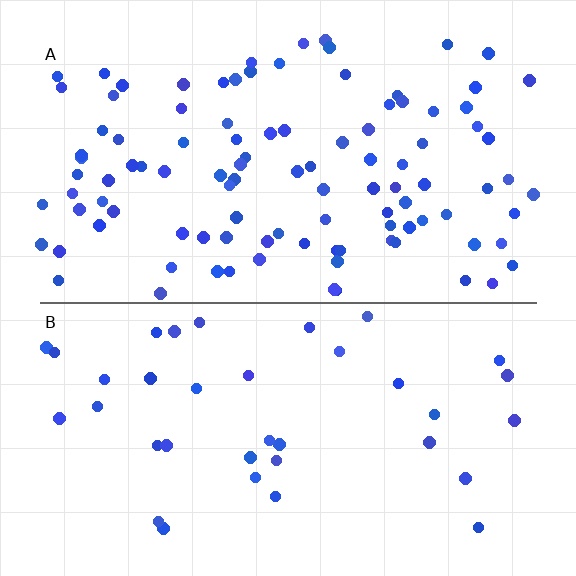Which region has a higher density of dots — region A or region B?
A (the top).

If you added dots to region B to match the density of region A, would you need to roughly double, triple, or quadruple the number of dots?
Approximately triple.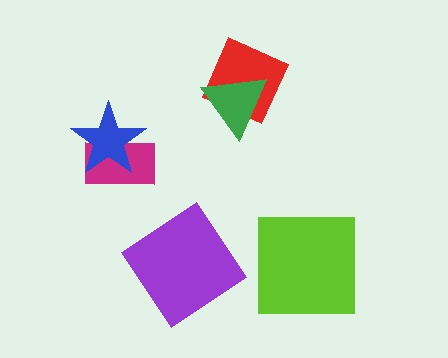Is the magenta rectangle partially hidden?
Yes, it is partially covered by another shape.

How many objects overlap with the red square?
1 object overlaps with the red square.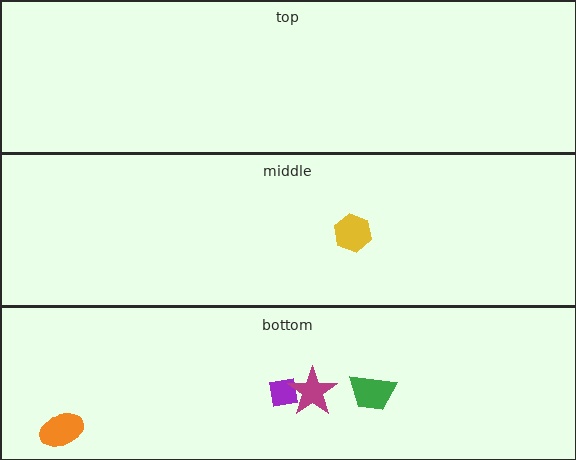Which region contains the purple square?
The bottom region.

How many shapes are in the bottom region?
4.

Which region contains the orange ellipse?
The bottom region.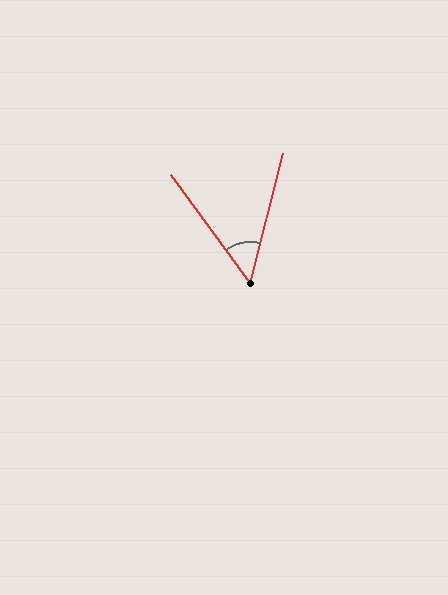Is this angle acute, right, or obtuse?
It is acute.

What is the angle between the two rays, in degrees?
Approximately 50 degrees.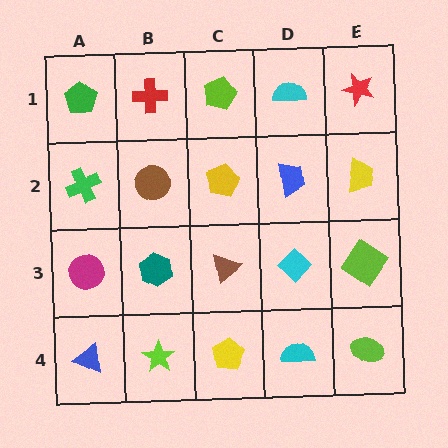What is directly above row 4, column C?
A brown triangle.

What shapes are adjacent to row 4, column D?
A cyan diamond (row 3, column D), a yellow pentagon (row 4, column C), a lime ellipse (row 4, column E).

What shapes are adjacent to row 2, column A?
A green pentagon (row 1, column A), a magenta circle (row 3, column A), a brown circle (row 2, column B).